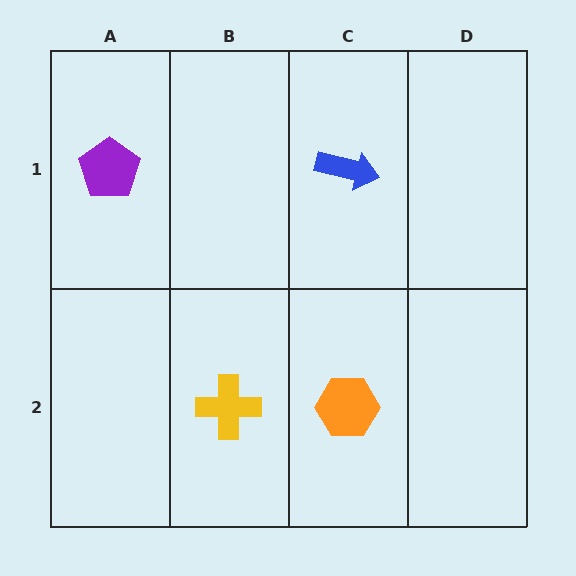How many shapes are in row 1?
2 shapes.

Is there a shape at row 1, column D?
No, that cell is empty.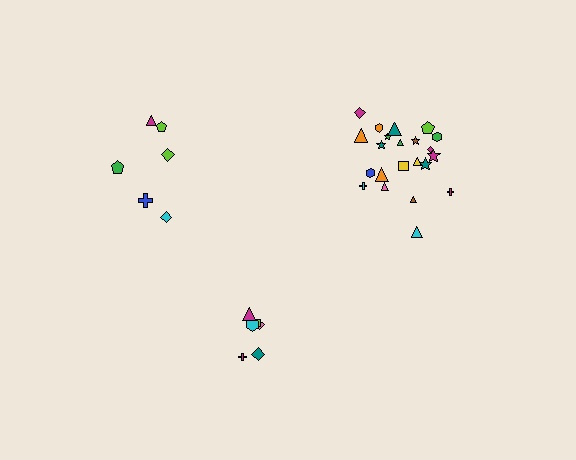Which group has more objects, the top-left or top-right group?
The top-right group.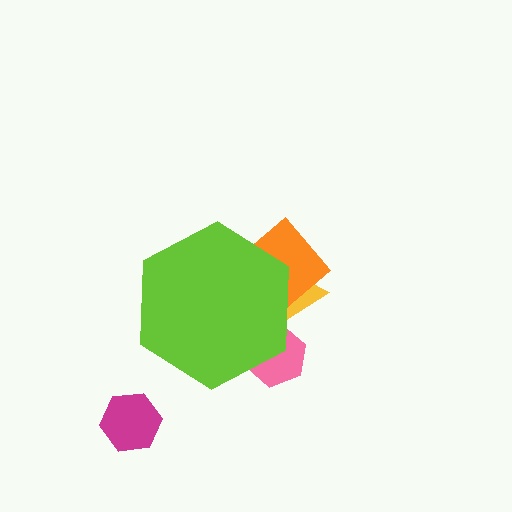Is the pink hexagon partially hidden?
Yes, the pink hexagon is partially hidden behind the lime hexagon.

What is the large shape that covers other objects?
A lime hexagon.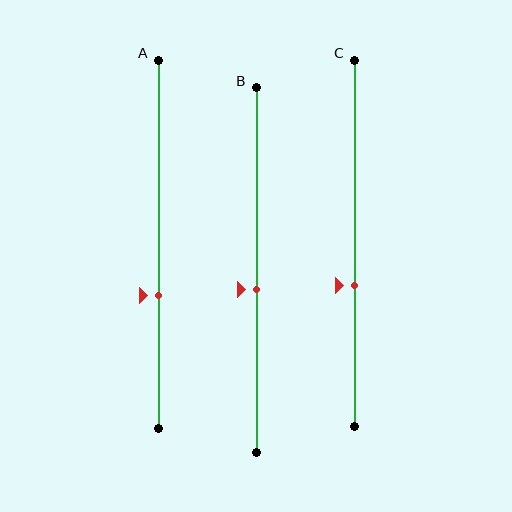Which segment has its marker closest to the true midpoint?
Segment B has its marker closest to the true midpoint.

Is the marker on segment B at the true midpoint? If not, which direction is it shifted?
No, the marker on segment B is shifted downward by about 5% of the segment length.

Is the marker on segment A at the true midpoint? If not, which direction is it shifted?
No, the marker on segment A is shifted downward by about 14% of the segment length.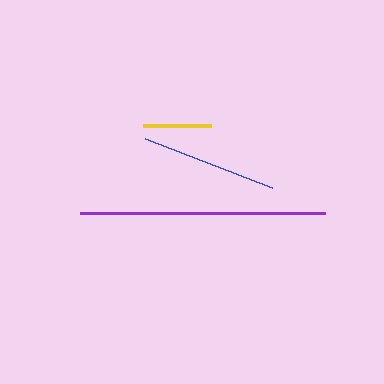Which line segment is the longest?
The purple line is the longest at approximately 245 pixels.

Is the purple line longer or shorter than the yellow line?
The purple line is longer than the yellow line.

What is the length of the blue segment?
The blue segment is approximately 136 pixels long.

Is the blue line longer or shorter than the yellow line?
The blue line is longer than the yellow line.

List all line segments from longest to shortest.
From longest to shortest: purple, blue, yellow.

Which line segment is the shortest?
The yellow line is the shortest at approximately 68 pixels.